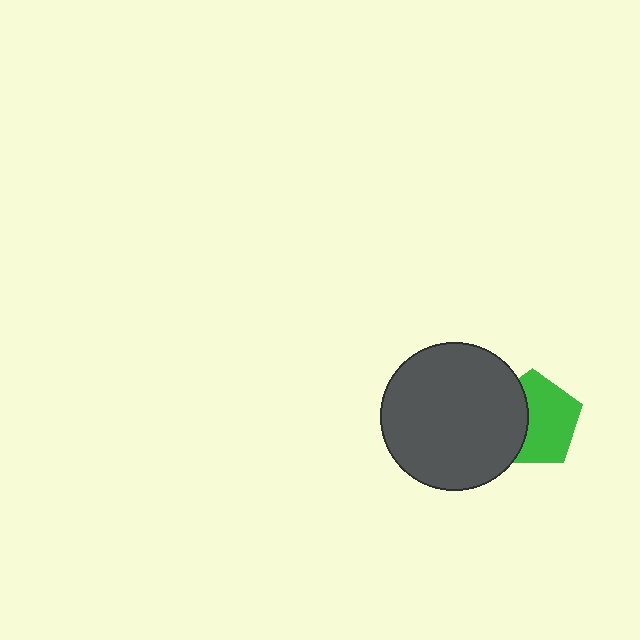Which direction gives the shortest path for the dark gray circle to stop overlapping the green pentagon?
Moving left gives the shortest separation.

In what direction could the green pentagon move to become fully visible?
The green pentagon could move right. That would shift it out from behind the dark gray circle entirely.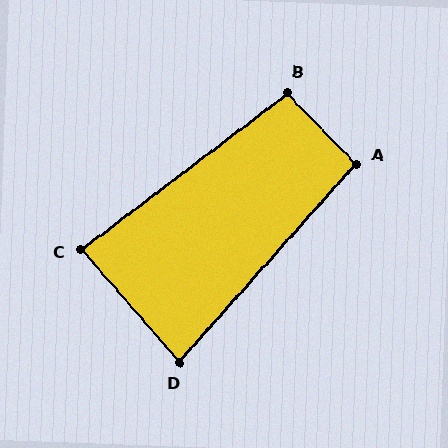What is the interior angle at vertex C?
Approximately 86 degrees (approximately right).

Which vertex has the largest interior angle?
B, at approximately 97 degrees.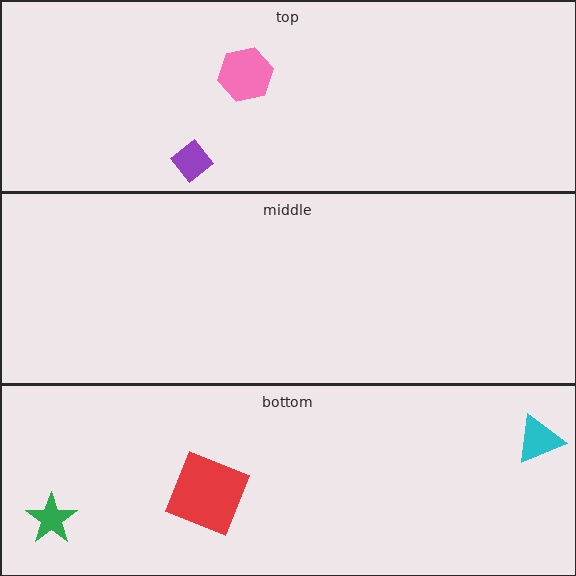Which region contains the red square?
The bottom region.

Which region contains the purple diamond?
The top region.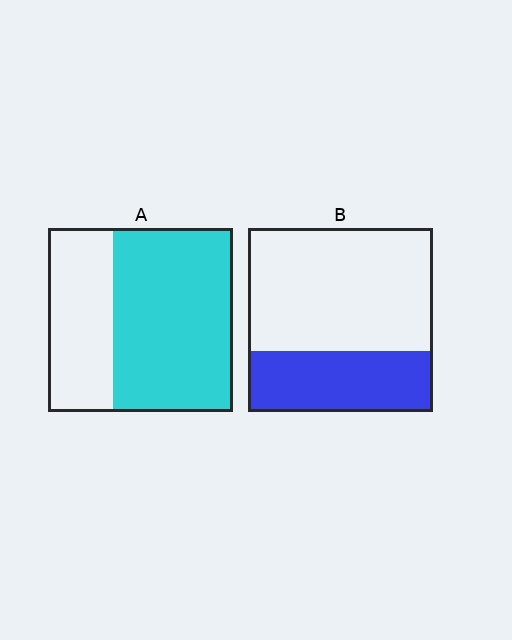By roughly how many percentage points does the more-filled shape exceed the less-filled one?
By roughly 30 percentage points (A over B).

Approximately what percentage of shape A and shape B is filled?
A is approximately 65% and B is approximately 35%.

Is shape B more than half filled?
No.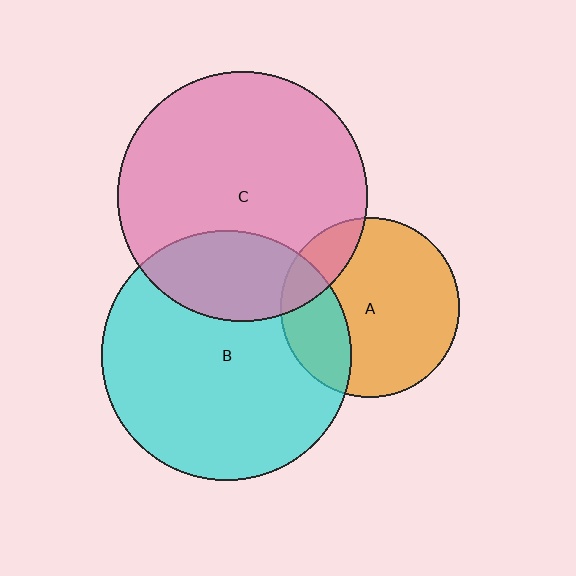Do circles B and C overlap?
Yes.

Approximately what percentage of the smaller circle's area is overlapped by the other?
Approximately 25%.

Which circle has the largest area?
Circle C (pink).